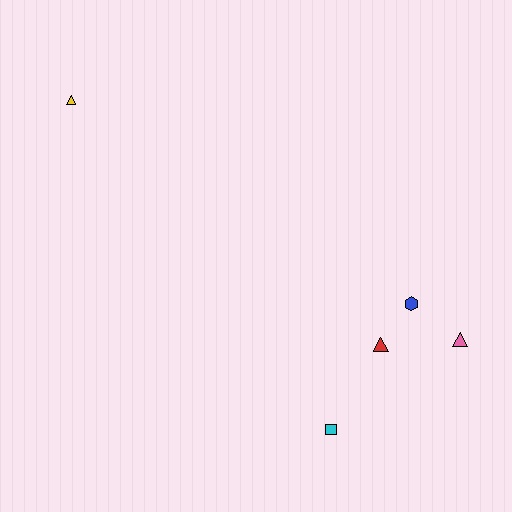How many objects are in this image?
There are 5 objects.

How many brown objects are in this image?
There are no brown objects.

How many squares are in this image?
There is 1 square.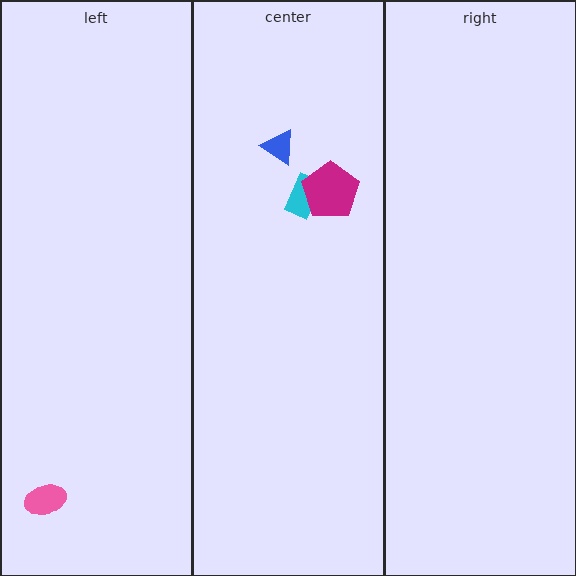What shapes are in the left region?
The pink ellipse.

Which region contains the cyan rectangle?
The center region.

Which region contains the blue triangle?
The center region.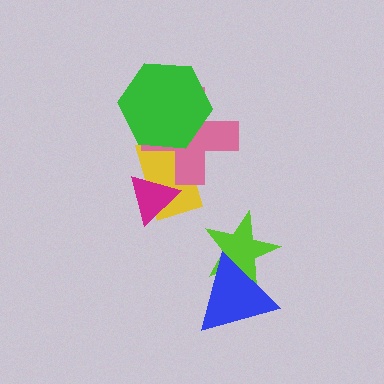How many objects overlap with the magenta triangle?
1 object overlaps with the magenta triangle.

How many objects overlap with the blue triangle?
1 object overlaps with the blue triangle.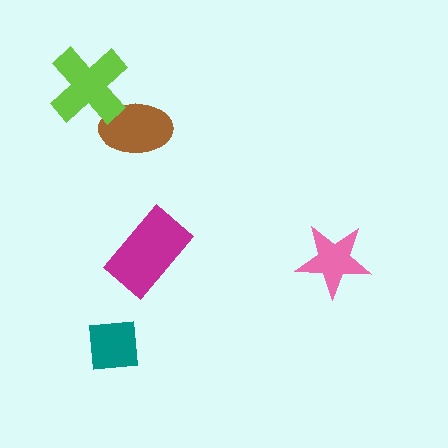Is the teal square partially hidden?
No, no other shape covers it.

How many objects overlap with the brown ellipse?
1 object overlaps with the brown ellipse.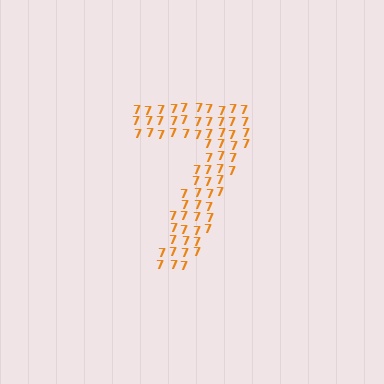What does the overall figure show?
The overall figure shows the digit 7.